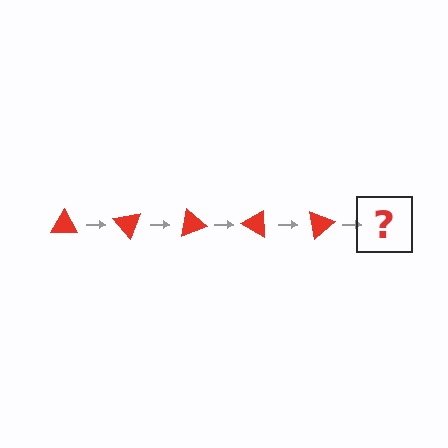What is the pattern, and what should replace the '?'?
The pattern is that the triangle rotates 50 degrees each step. The '?' should be a red triangle rotated 250 degrees.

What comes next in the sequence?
The next element should be a red triangle rotated 250 degrees.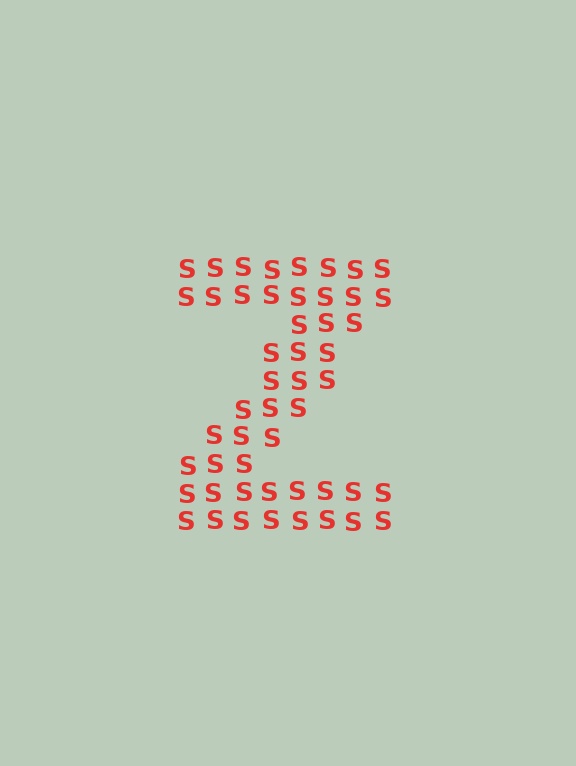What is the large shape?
The large shape is the letter Z.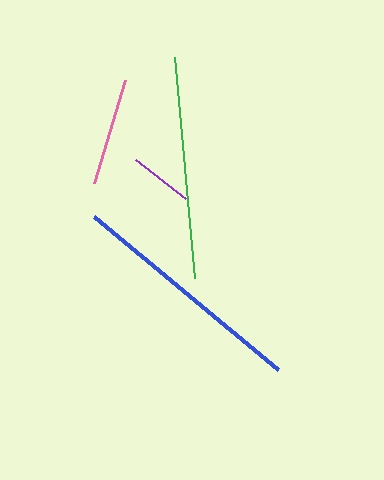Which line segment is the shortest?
The purple line is the shortest at approximately 63 pixels.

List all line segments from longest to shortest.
From longest to shortest: blue, green, pink, purple.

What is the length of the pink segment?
The pink segment is approximately 108 pixels long.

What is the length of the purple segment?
The purple segment is approximately 63 pixels long.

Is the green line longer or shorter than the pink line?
The green line is longer than the pink line.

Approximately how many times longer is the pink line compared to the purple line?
The pink line is approximately 1.7 times the length of the purple line.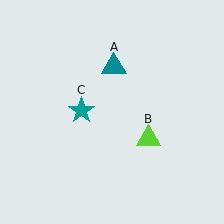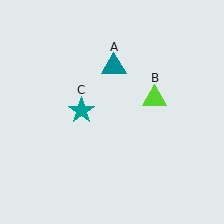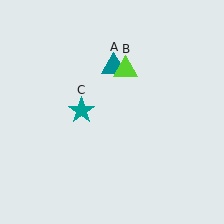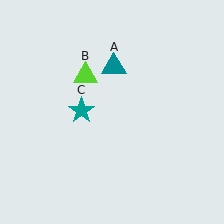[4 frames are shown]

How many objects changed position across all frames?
1 object changed position: lime triangle (object B).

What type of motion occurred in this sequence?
The lime triangle (object B) rotated counterclockwise around the center of the scene.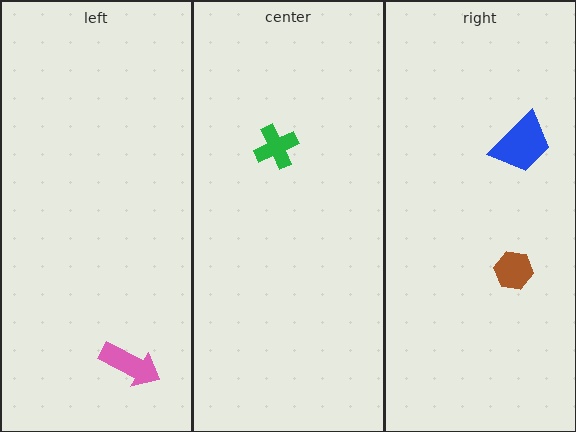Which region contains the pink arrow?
The left region.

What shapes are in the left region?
The pink arrow.